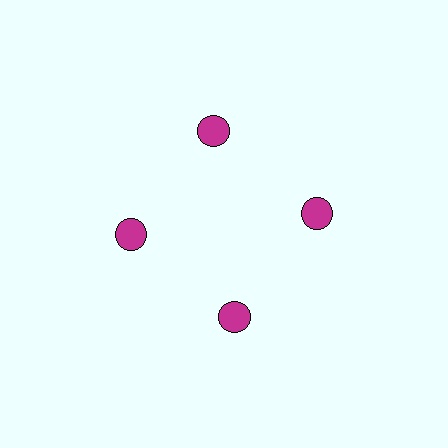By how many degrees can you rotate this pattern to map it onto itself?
The pattern maps onto itself every 90 degrees of rotation.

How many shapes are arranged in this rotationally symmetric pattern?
There are 4 shapes, arranged in 4 groups of 1.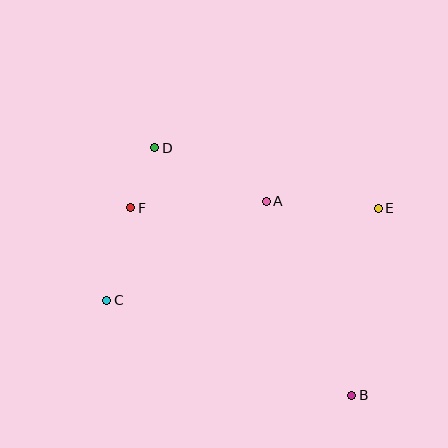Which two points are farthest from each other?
Points B and D are farthest from each other.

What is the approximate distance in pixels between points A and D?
The distance between A and D is approximately 124 pixels.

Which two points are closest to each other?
Points D and F are closest to each other.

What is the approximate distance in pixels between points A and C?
The distance between A and C is approximately 188 pixels.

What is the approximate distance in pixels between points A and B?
The distance between A and B is approximately 212 pixels.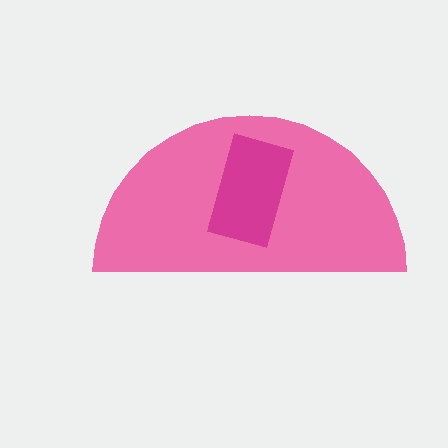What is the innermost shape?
The magenta rectangle.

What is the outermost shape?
The pink semicircle.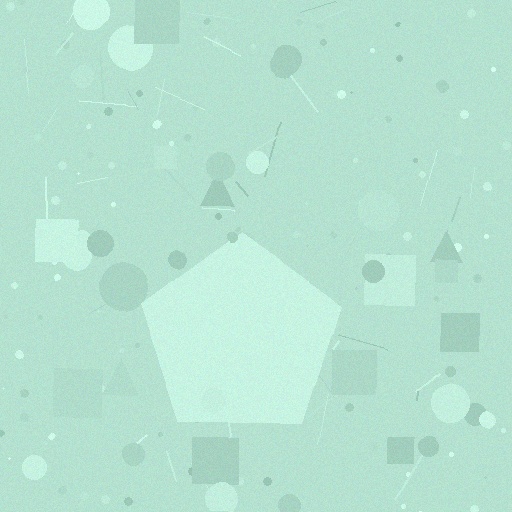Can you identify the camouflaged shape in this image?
The camouflaged shape is a pentagon.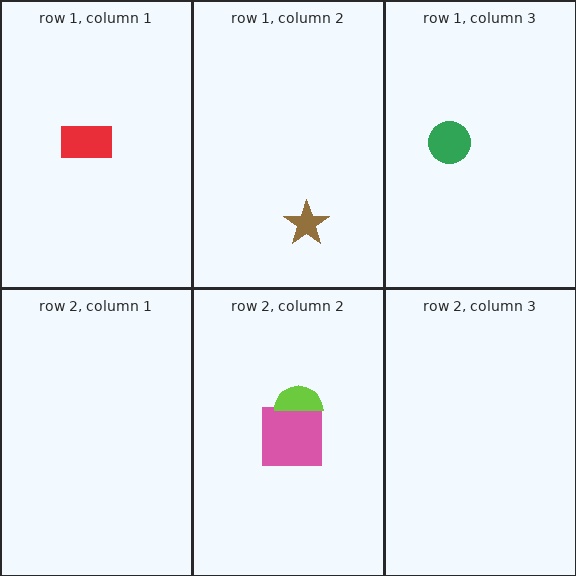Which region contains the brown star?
The row 1, column 2 region.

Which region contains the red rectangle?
The row 1, column 1 region.